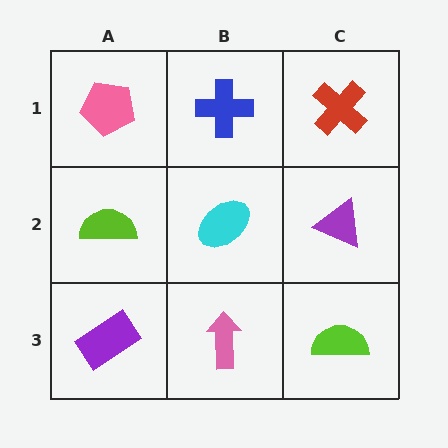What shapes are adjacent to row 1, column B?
A cyan ellipse (row 2, column B), a pink pentagon (row 1, column A), a red cross (row 1, column C).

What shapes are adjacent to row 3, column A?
A lime semicircle (row 2, column A), a pink arrow (row 3, column B).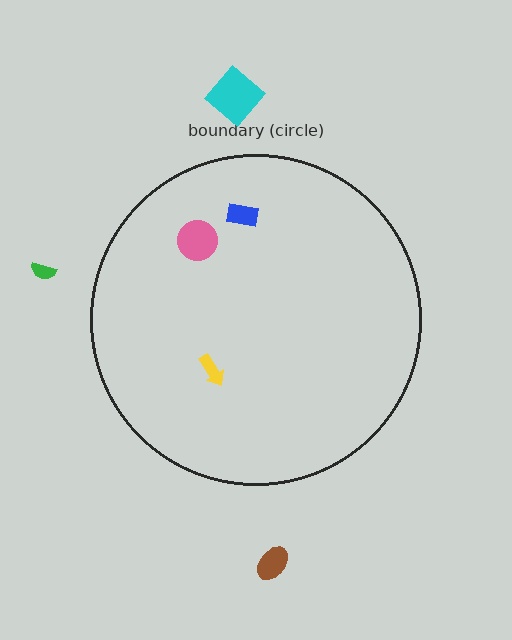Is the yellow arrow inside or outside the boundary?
Inside.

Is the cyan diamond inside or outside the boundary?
Outside.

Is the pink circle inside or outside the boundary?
Inside.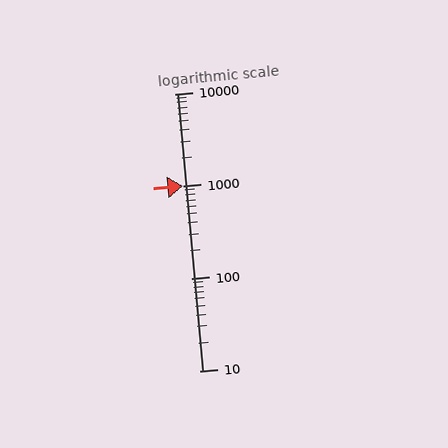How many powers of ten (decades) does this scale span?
The scale spans 3 decades, from 10 to 10000.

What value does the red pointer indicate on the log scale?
The pointer indicates approximately 1000.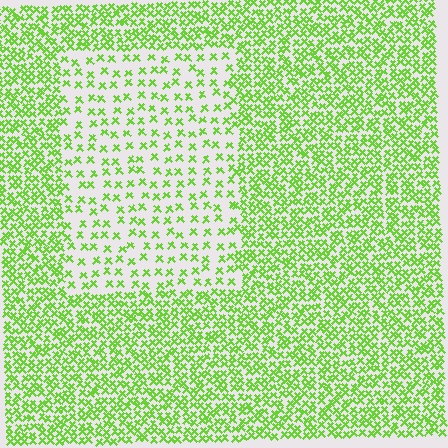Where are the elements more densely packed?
The elements are more densely packed outside the rectangle boundary.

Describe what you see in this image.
The image contains small lime elements arranged at two different densities. A rectangle-shaped region is visible where the elements are less densely packed than the surrounding area.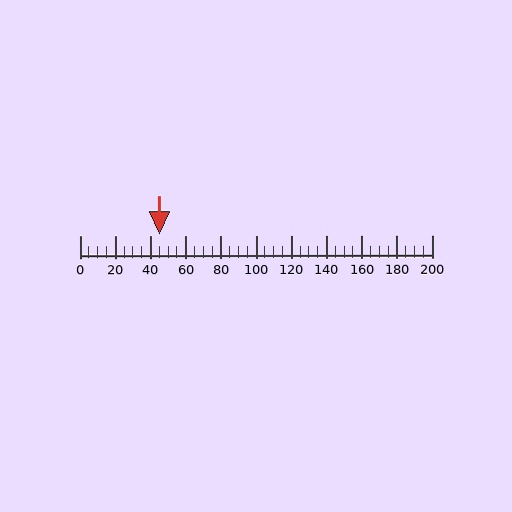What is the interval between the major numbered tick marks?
The major tick marks are spaced 20 units apart.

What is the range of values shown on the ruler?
The ruler shows values from 0 to 200.